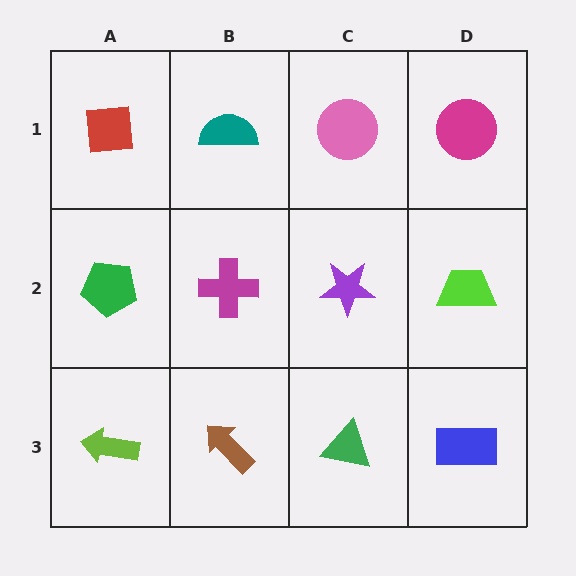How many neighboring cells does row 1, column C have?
3.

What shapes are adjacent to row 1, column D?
A lime trapezoid (row 2, column D), a pink circle (row 1, column C).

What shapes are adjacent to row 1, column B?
A magenta cross (row 2, column B), a red square (row 1, column A), a pink circle (row 1, column C).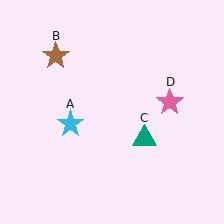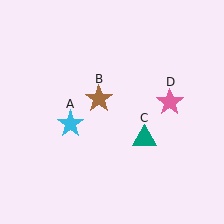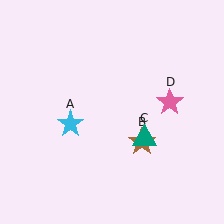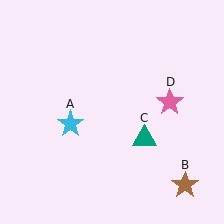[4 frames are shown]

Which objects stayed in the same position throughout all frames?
Cyan star (object A) and teal triangle (object C) and pink star (object D) remained stationary.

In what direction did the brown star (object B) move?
The brown star (object B) moved down and to the right.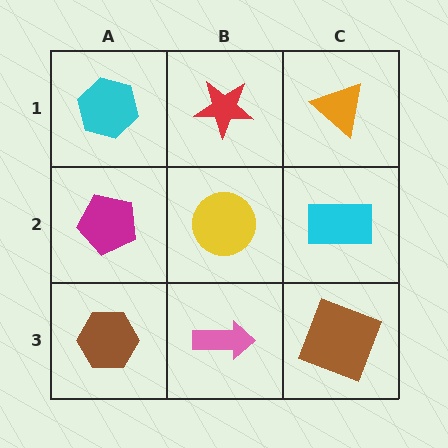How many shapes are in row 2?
3 shapes.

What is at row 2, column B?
A yellow circle.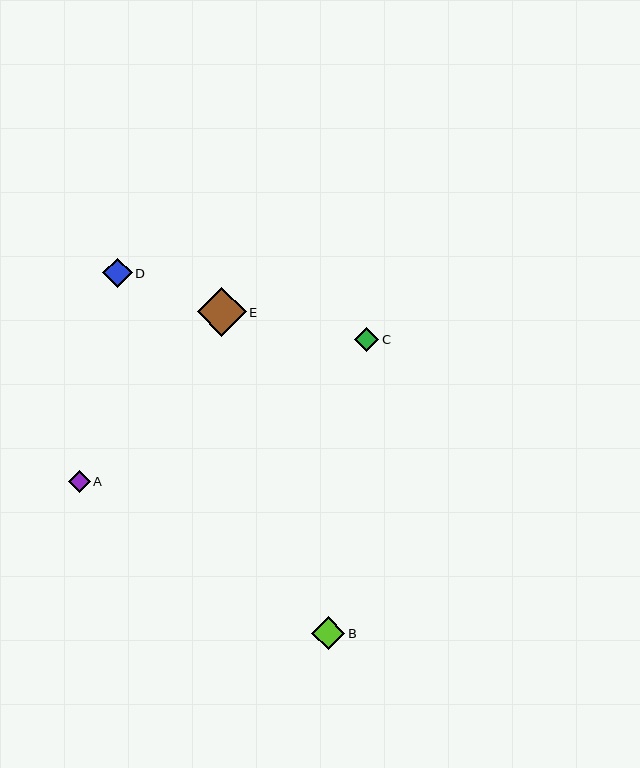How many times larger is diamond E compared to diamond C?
Diamond E is approximately 2.0 times the size of diamond C.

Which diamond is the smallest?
Diamond A is the smallest with a size of approximately 22 pixels.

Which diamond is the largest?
Diamond E is the largest with a size of approximately 49 pixels.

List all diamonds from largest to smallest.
From largest to smallest: E, B, D, C, A.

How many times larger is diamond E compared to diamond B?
Diamond E is approximately 1.5 times the size of diamond B.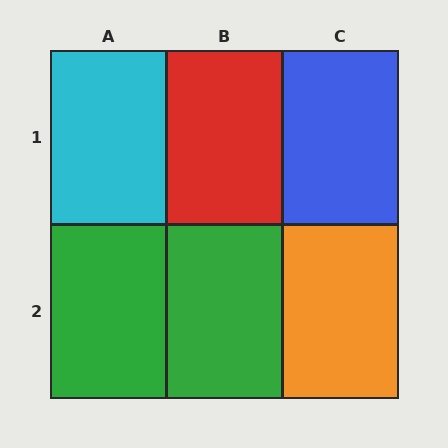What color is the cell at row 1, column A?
Cyan.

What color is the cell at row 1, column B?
Red.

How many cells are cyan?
1 cell is cyan.